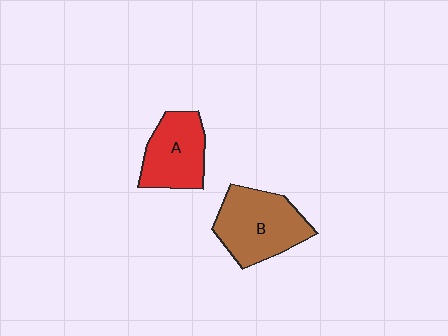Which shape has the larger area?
Shape B (brown).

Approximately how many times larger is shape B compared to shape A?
Approximately 1.3 times.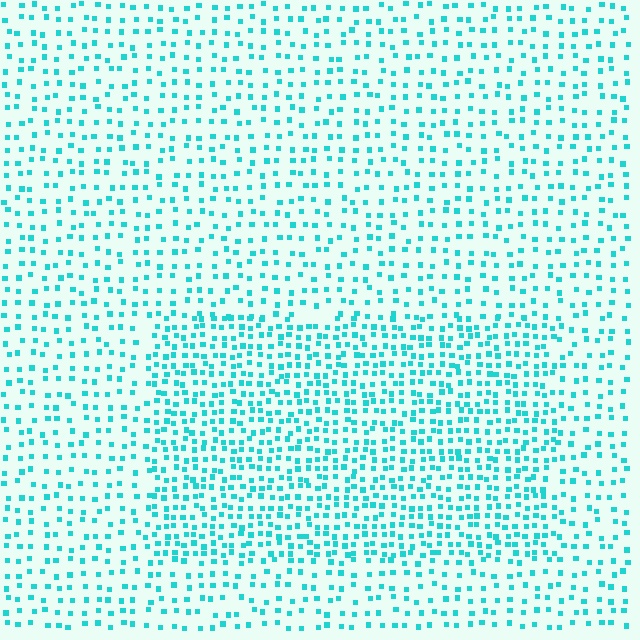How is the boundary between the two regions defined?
The boundary is defined by a change in element density (approximately 1.9x ratio). All elements are the same color, size, and shape.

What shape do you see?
I see a rectangle.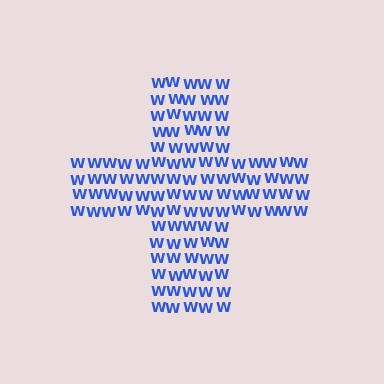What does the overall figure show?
The overall figure shows a cross.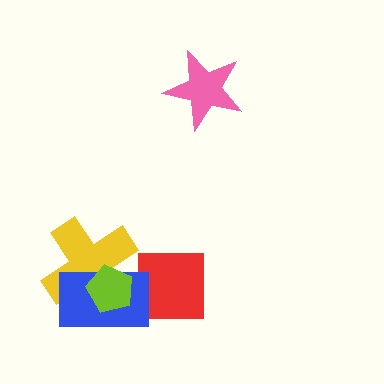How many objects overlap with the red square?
1 object overlaps with the red square.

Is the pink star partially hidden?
No, no other shape covers it.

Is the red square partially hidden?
Yes, it is partially covered by another shape.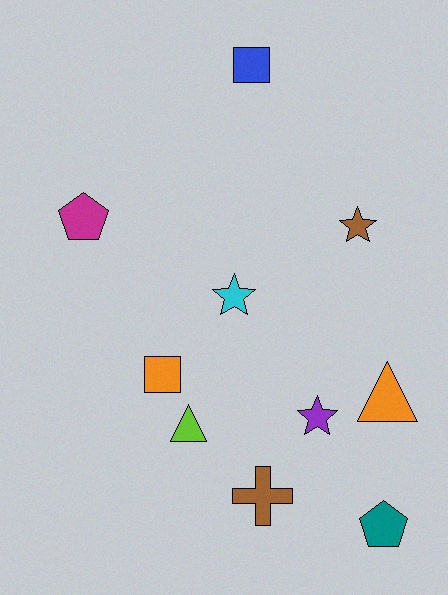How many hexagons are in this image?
There are no hexagons.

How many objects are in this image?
There are 10 objects.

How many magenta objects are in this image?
There is 1 magenta object.